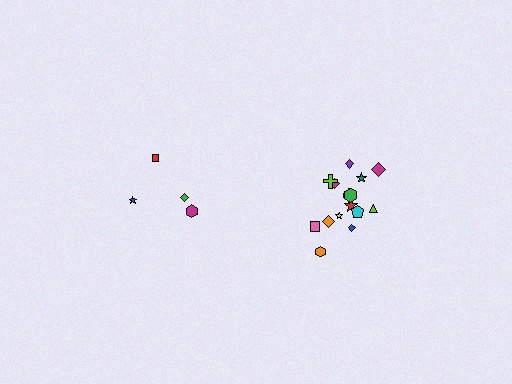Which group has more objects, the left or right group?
The right group.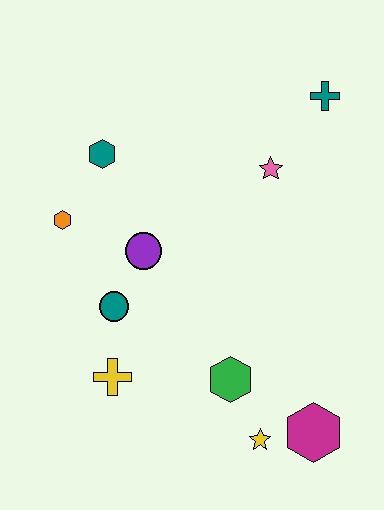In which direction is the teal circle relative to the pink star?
The teal circle is to the left of the pink star.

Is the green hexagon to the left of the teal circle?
No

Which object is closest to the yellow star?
The magenta hexagon is closest to the yellow star.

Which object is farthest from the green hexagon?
The teal cross is farthest from the green hexagon.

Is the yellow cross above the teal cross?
No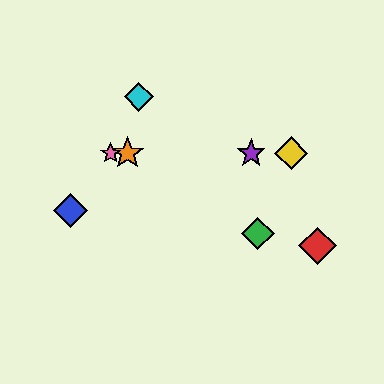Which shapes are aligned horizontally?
The yellow diamond, the purple star, the orange star, the pink star are aligned horizontally.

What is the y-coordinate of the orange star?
The orange star is at y≈153.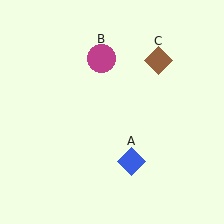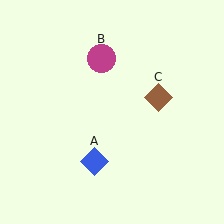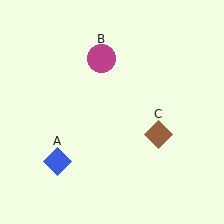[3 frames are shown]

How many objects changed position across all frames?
2 objects changed position: blue diamond (object A), brown diamond (object C).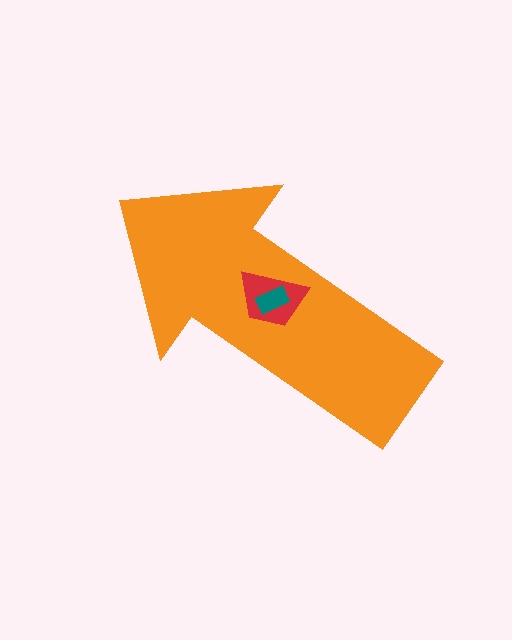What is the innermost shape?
The teal rectangle.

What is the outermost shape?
The orange arrow.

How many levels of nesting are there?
3.